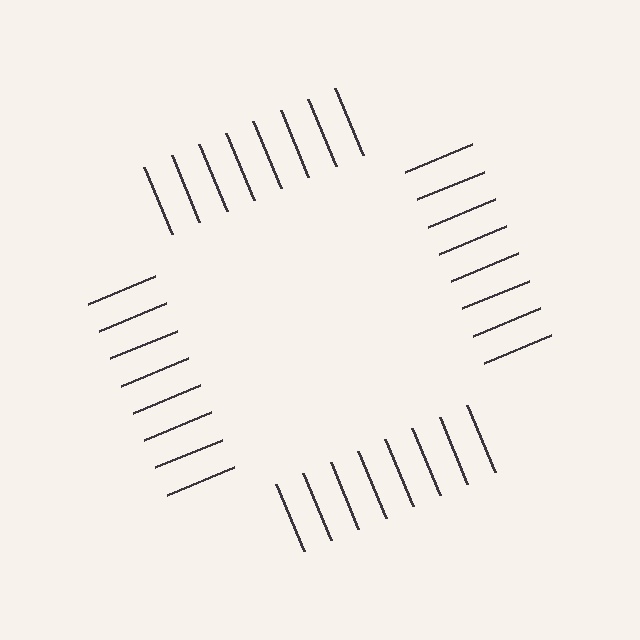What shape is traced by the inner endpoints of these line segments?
An illusory square — the line segments terminate on its edges but no continuous stroke is drawn.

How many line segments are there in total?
32 — 8 along each of the 4 edges.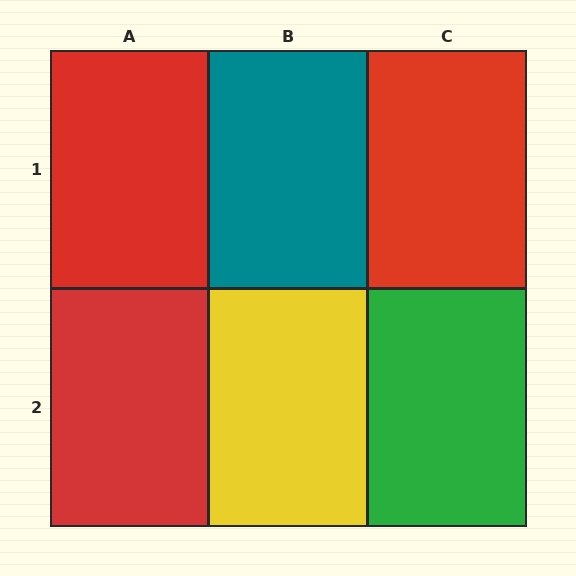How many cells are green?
1 cell is green.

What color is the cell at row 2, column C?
Green.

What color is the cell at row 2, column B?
Yellow.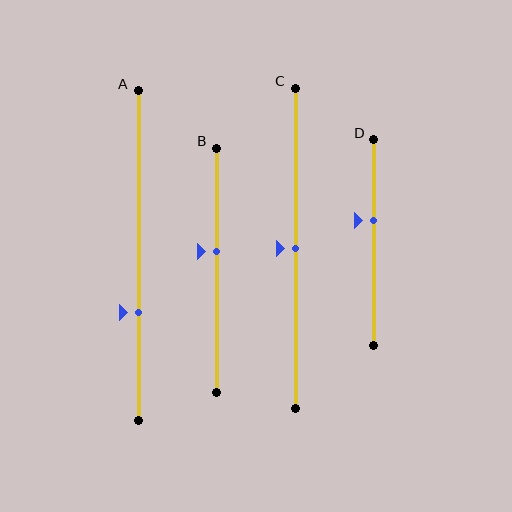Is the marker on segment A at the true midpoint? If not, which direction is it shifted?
No, the marker on segment A is shifted downward by about 17% of the segment length.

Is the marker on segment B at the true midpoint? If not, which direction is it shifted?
No, the marker on segment B is shifted upward by about 8% of the segment length.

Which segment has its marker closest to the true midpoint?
Segment C has its marker closest to the true midpoint.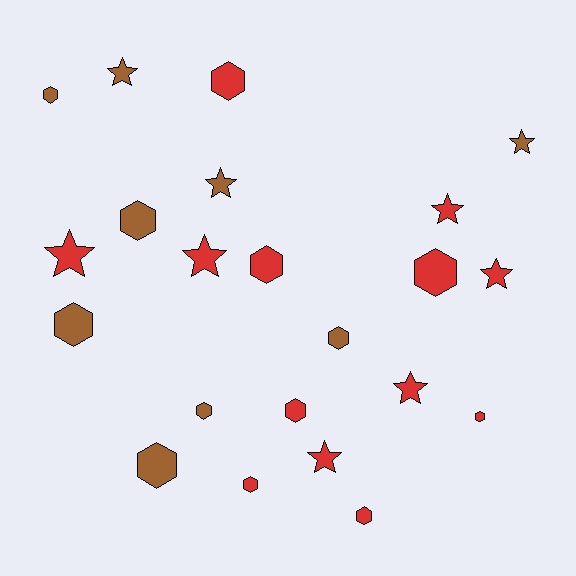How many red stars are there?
There are 6 red stars.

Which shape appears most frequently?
Hexagon, with 13 objects.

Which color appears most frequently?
Red, with 13 objects.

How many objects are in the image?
There are 22 objects.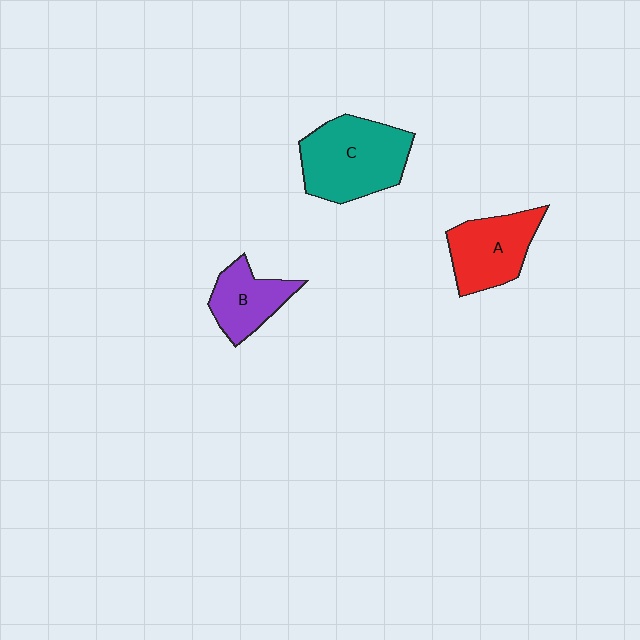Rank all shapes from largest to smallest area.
From largest to smallest: C (teal), A (red), B (purple).